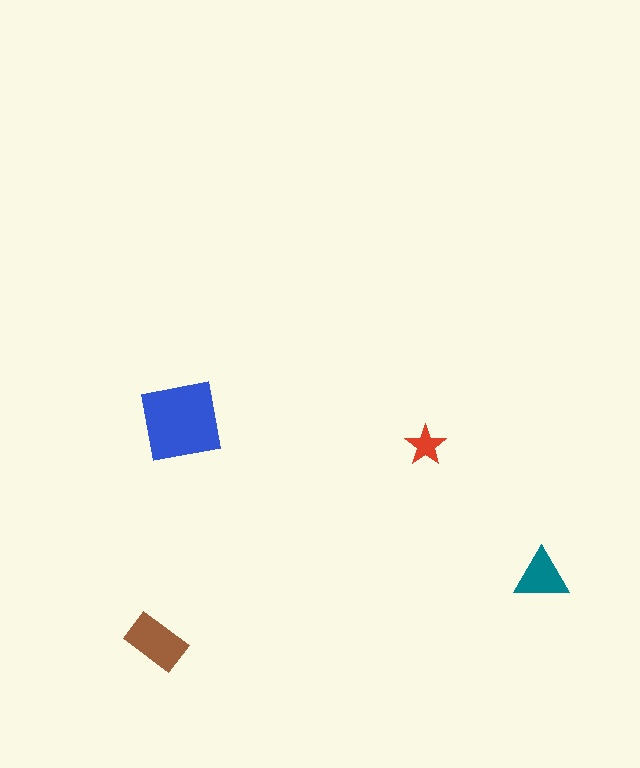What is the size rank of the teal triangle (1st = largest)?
3rd.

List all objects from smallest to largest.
The red star, the teal triangle, the brown rectangle, the blue square.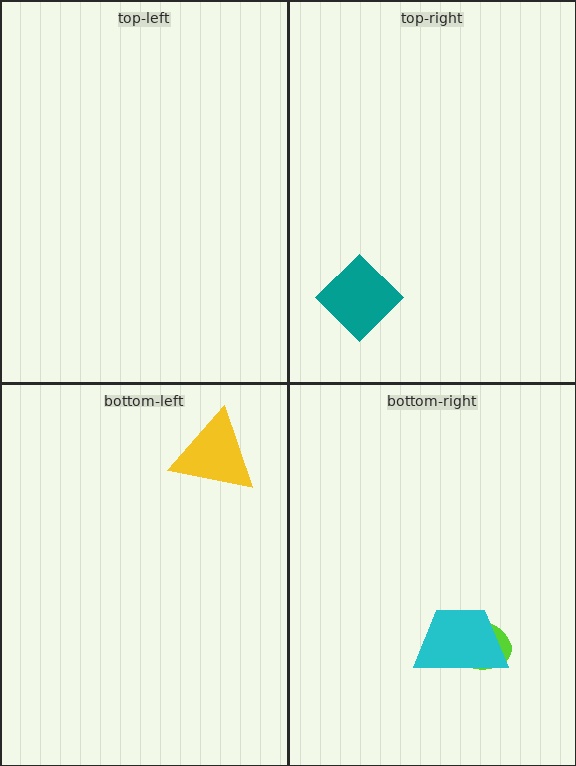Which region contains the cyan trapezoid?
The bottom-right region.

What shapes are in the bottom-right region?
The lime ellipse, the cyan trapezoid.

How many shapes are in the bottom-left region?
1.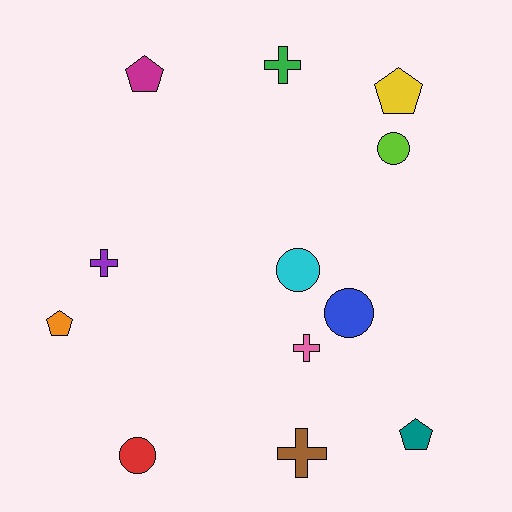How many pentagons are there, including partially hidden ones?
There are 4 pentagons.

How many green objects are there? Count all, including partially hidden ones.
There is 1 green object.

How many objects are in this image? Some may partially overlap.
There are 12 objects.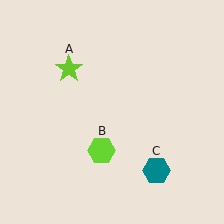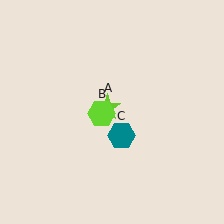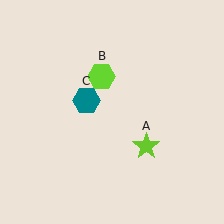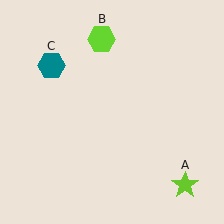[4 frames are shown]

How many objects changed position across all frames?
3 objects changed position: lime star (object A), lime hexagon (object B), teal hexagon (object C).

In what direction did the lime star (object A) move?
The lime star (object A) moved down and to the right.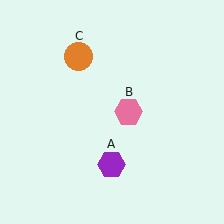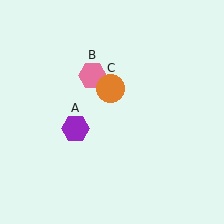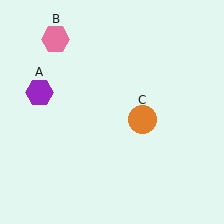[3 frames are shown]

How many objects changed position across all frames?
3 objects changed position: purple hexagon (object A), pink hexagon (object B), orange circle (object C).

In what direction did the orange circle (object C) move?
The orange circle (object C) moved down and to the right.